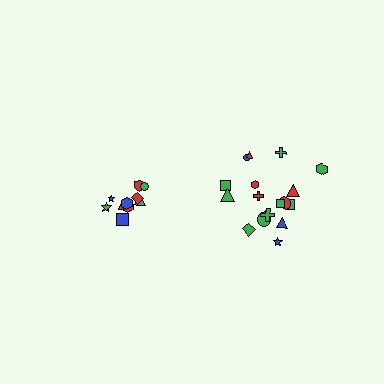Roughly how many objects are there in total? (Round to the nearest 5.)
Roughly 30 objects in total.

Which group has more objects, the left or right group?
The right group.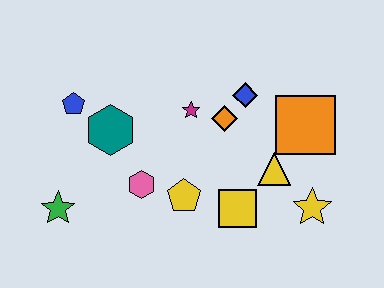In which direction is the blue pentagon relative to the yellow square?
The blue pentagon is to the left of the yellow square.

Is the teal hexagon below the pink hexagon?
No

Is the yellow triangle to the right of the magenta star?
Yes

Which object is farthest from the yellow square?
The blue pentagon is farthest from the yellow square.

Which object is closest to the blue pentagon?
The teal hexagon is closest to the blue pentagon.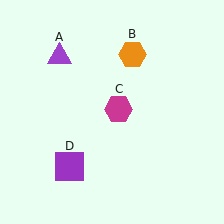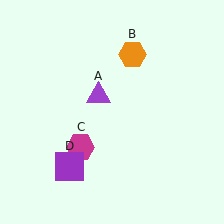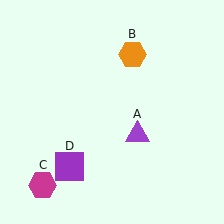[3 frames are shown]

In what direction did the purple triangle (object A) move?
The purple triangle (object A) moved down and to the right.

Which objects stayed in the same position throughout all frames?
Orange hexagon (object B) and purple square (object D) remained stationary.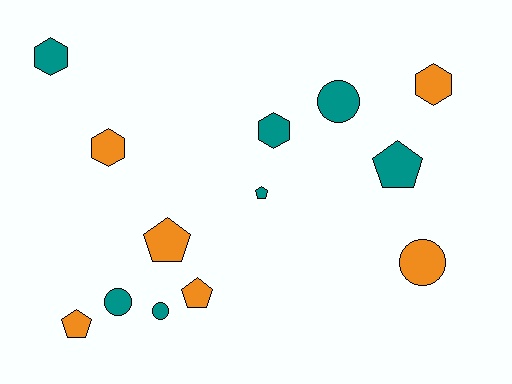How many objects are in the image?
There are 13 objects.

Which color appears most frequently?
Teal, with 7 objects.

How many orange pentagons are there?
There are 3 orange pentagons.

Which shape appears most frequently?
Pentagon, with 5 objects.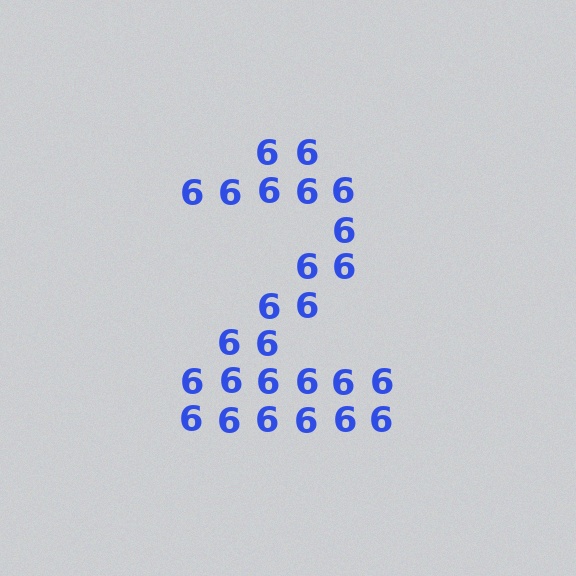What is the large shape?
The large shape is the digit 2.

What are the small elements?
The small elements are digit 6's.